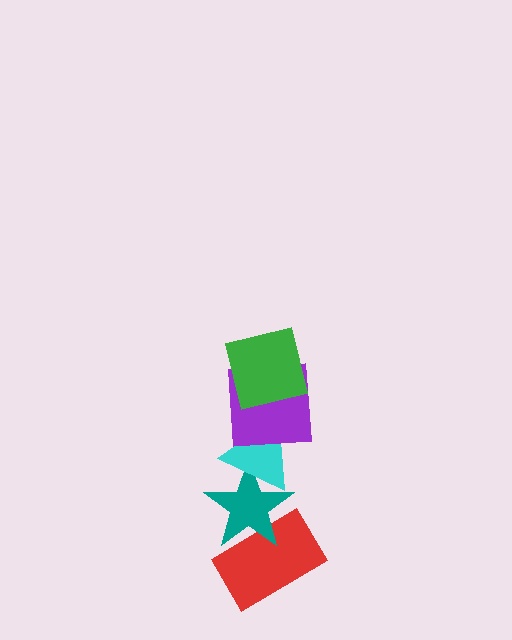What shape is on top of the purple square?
The green square is on top of the purple square.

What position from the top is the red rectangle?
The red rectangle is 5th from the top.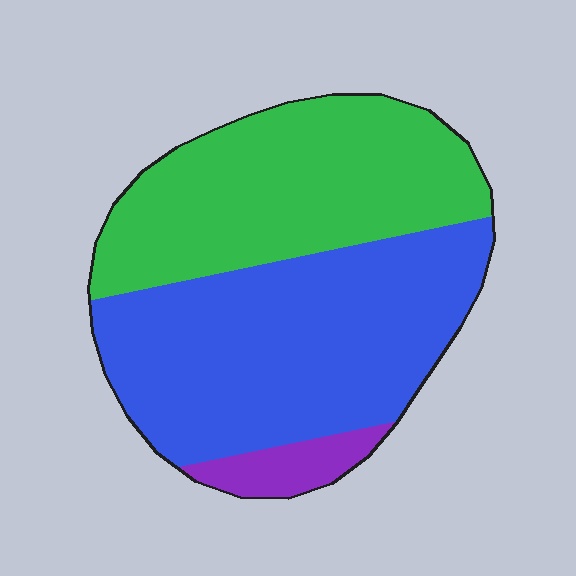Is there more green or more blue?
Blue.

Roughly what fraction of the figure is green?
Green takes up between a third and a half of the figure.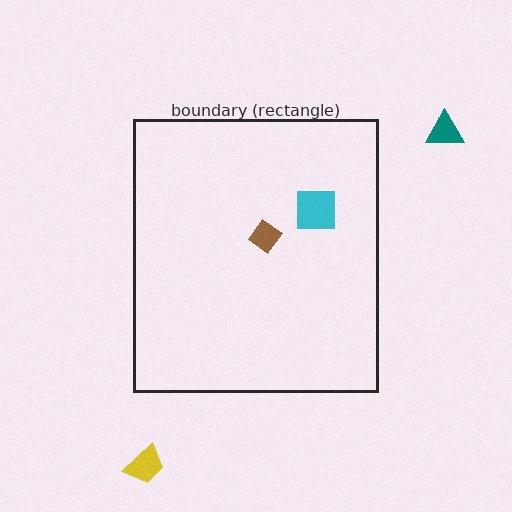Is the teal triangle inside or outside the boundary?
Outside.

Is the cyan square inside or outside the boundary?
Inside.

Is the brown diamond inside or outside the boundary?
Inside.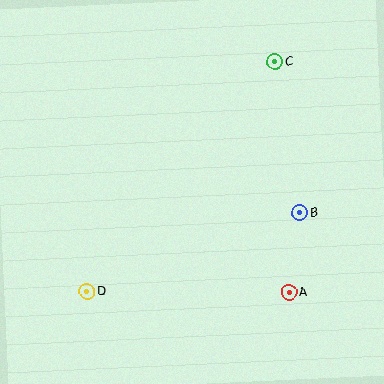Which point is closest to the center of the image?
Point B at (300, 213) is closest to the center.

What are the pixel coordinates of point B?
Point B is at (300, 213).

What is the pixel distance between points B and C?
The distance between B and C is 153 pixels.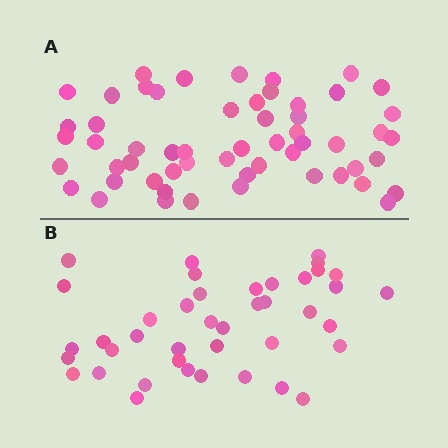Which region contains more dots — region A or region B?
Region A (the top region) has more dots.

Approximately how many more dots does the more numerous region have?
Region A has approximately 15 more dots than region B.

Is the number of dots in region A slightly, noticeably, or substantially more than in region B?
Region A has noticeably more, but not dramatically so. The ratio is roughly 1.4 to 1.